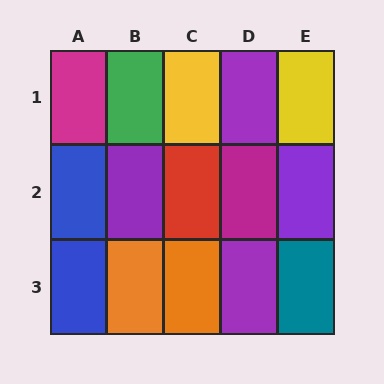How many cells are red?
1 cell is red.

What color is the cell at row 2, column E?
Purple.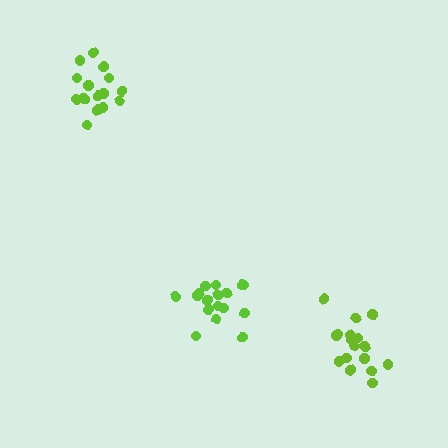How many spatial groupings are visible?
There are 3 spatial groupings.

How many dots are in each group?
Group 1: 17 dots, Group 2: 17 dots, Group 3: 18 dots (52 total).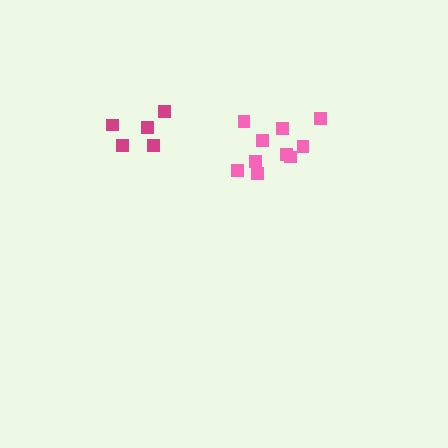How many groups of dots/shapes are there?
There are 2 groups.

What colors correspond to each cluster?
The clusters are colored: pink, magenta.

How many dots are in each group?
Group 1: 10 dots, Group 2: 5 dots (15 total).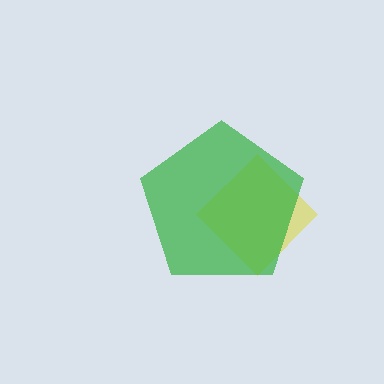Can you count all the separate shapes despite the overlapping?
Yes, there are 2 separate shapes.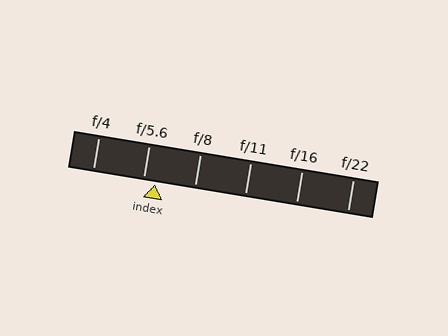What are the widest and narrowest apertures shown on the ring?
The widest aperture shown is f/4 and the narrowest is f/22.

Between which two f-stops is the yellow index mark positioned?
The index mark is between f/5.6 and f/8.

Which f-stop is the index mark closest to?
The index mark is closest to f/5.6.